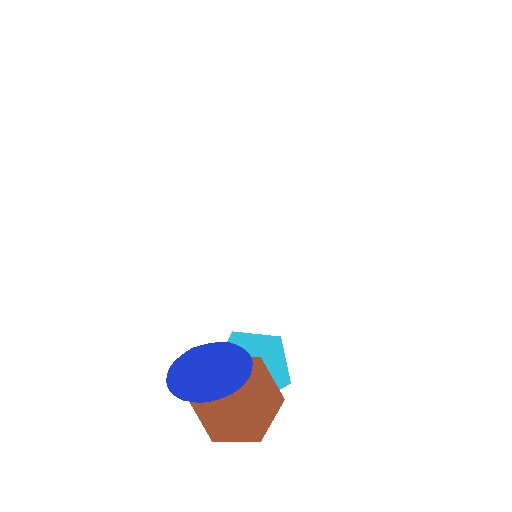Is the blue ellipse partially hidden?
No, no other shape covers it.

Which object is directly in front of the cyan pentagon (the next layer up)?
The brown hexagon is directly in front of the cyan pentagon.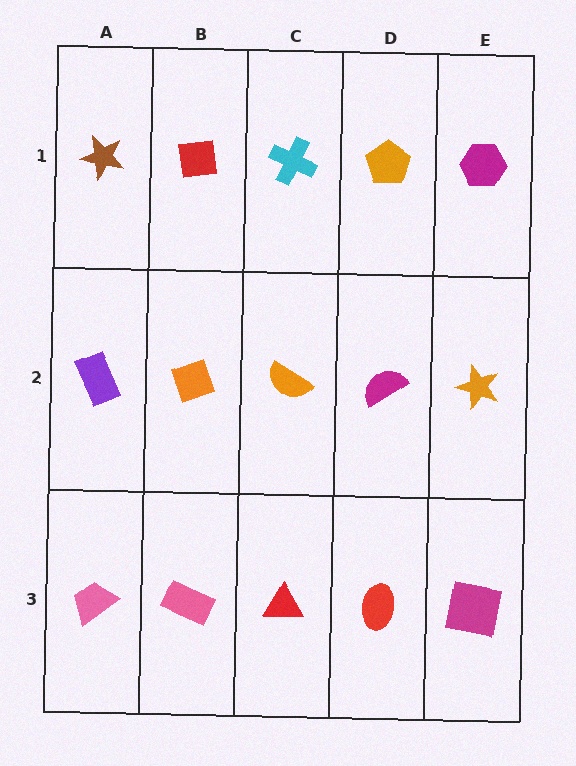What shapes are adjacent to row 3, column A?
A purple rectangle (row 2, column A), a pink rectangle (row 3, column B).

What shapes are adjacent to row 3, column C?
An orange semicircle (row 2, column C), a pink rectangle (row 3, column B), a red ellipse (row 3, column D).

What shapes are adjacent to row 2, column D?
An orange pentagon (row 1, column D), a red ellipse (row 3, column D), an orange semicircle (row 2, column C), an orange star (row 2, column E).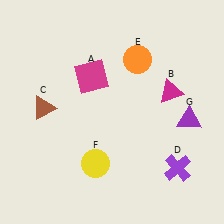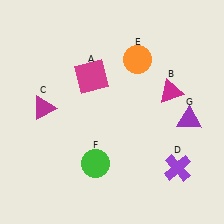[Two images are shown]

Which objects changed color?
C changed from brown to magenta. F changed from yellow to green.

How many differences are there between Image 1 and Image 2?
There are 2 differences between the two images.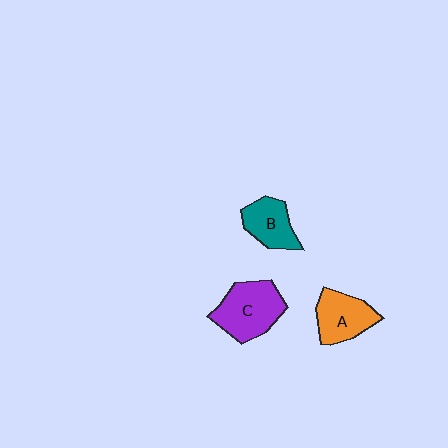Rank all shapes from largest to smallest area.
From largest to smallest: C (purple), A (orange), B (teal).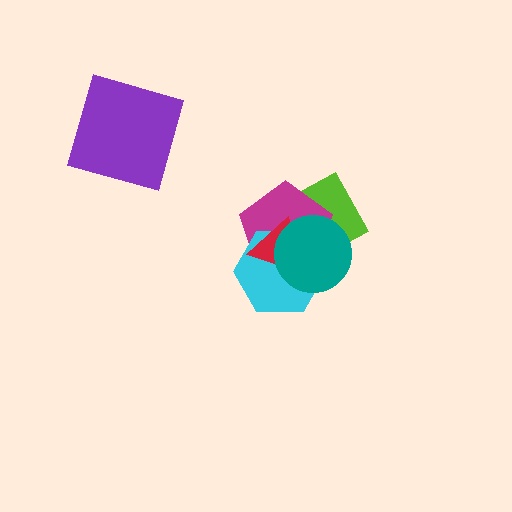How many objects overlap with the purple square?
0 objects overlap with the purple square.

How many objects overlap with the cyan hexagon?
4 objects overlap with the cyan hexagon.